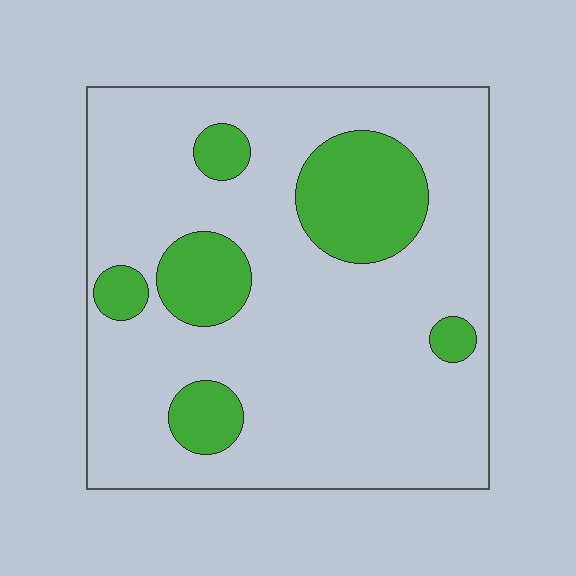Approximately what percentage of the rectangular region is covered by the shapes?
Approximately 20%.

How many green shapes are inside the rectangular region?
6.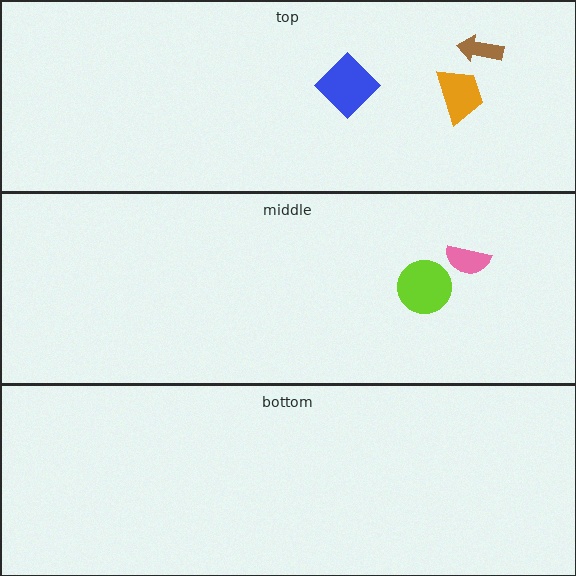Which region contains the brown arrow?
The top region.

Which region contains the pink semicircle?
The middle region.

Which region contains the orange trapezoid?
The top region.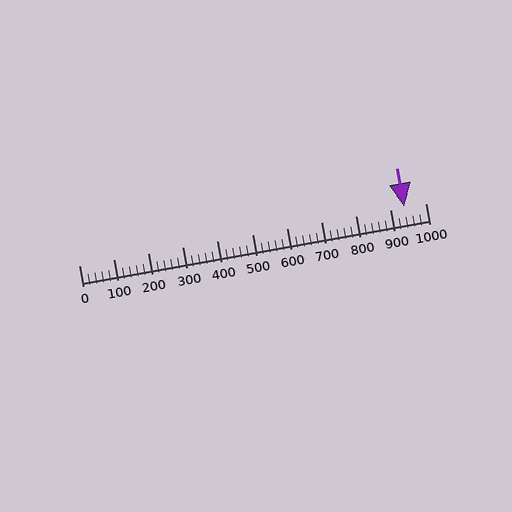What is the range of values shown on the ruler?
The ruler shows values from 0 to 1000.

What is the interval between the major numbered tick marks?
The major tick marks are spaced 100 units apart.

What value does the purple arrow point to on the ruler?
The purple arrow points to approximately 940.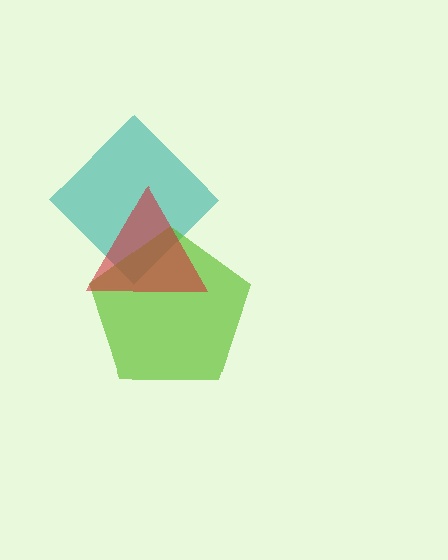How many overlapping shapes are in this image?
There are 3 overlapping shapes in the image.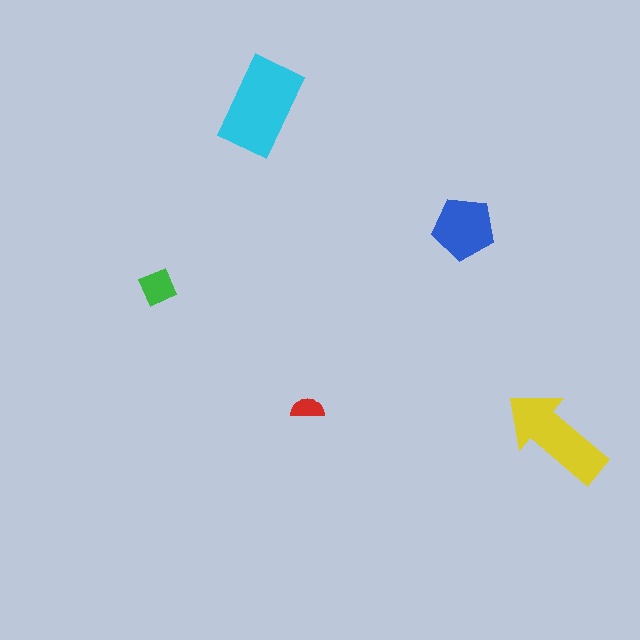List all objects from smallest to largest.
The red semicircle, the green square, the blue pentagon, the yellow arrow, the cyan rectangle.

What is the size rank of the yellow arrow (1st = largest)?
2nd.